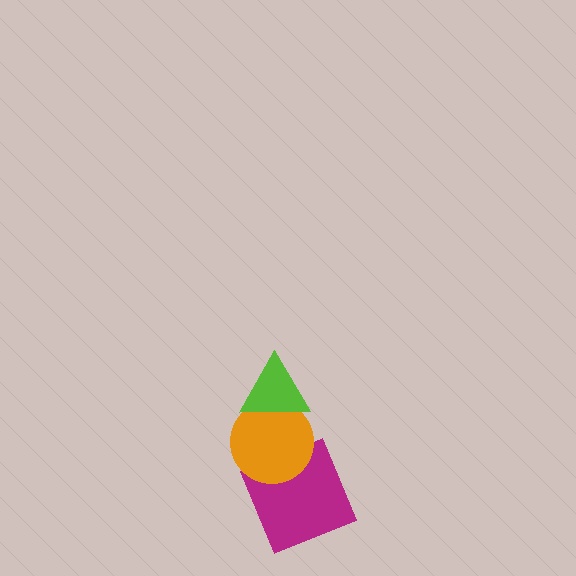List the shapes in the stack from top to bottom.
From top to bottom: the lime triangle, the orange circle, the magenta square.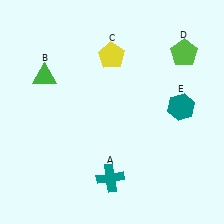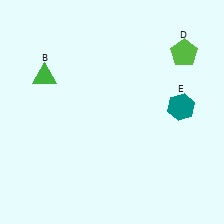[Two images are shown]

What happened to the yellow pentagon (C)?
The yellow pentagon (C) was removed in Image 2. It was in the top-left area of Image 1.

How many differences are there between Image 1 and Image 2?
There are 2 differences between the two images.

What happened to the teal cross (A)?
The teal cross (A) was removed in Image 2. It was in the bottom-left area of Image 1.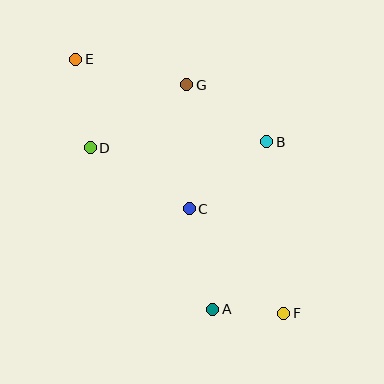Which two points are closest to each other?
Points A and F are closest to each other.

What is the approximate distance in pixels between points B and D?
The distance between B and D is approximately 177 pixels.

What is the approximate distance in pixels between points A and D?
The distance between A and D is approximately 203 pixels.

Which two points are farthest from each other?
Points E and F are farthest from each other.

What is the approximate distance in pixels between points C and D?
The distance between C and D is approximately 117 pixels.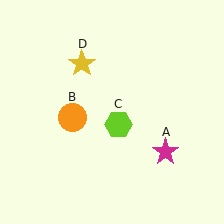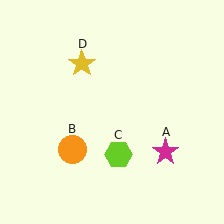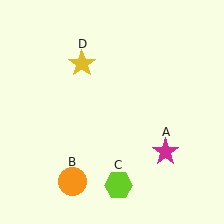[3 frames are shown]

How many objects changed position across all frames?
2 objects changed position: orange circle (object B), lime hexagon (object C).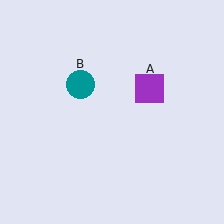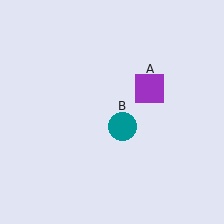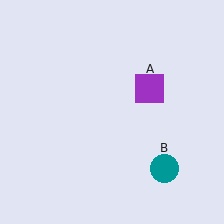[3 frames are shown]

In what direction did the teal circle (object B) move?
The teal circle (object B) moved down and to the right.